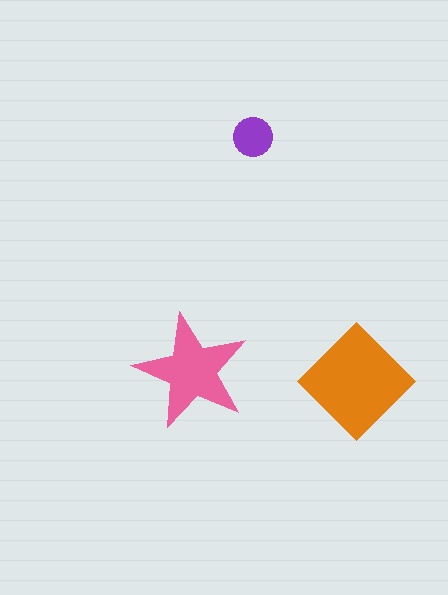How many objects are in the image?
There are 3 objects in the image.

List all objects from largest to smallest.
The orange diamond, the pink star, the purple circle.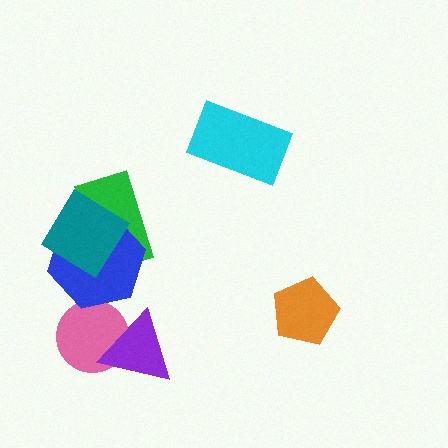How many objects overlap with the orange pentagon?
0 objects overlap with the orange pentagon.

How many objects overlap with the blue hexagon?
3 objects overlap with the blue hexagon.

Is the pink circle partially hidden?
Yes, it is partially covered by another shape.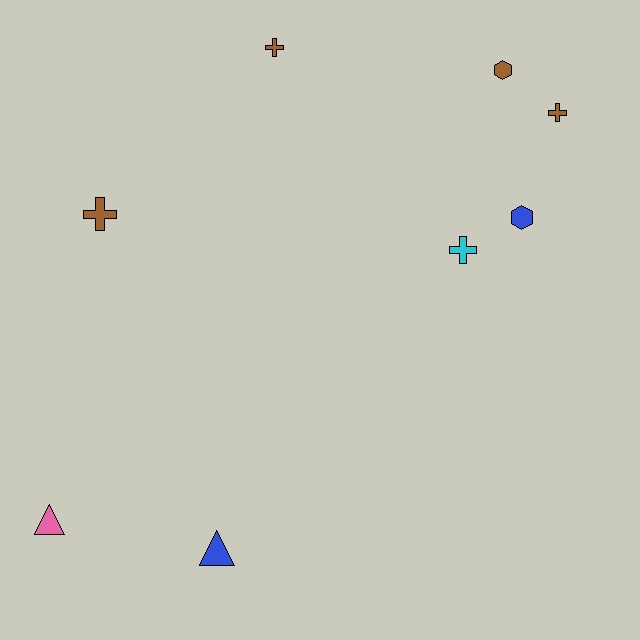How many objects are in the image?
There are 8 objects.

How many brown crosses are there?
There are 3 brown crosses.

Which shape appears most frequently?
Cross, with 4 objects.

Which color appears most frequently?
Brown, with 4 objects.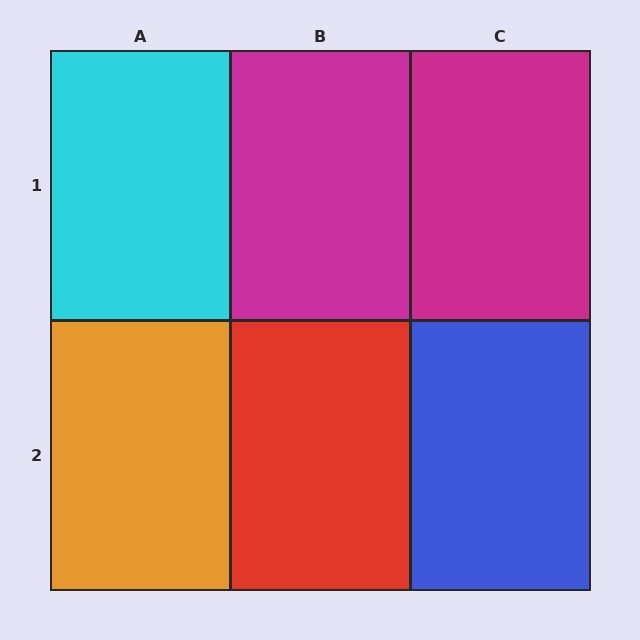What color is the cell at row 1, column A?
Cyan.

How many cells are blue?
1 cell is blue.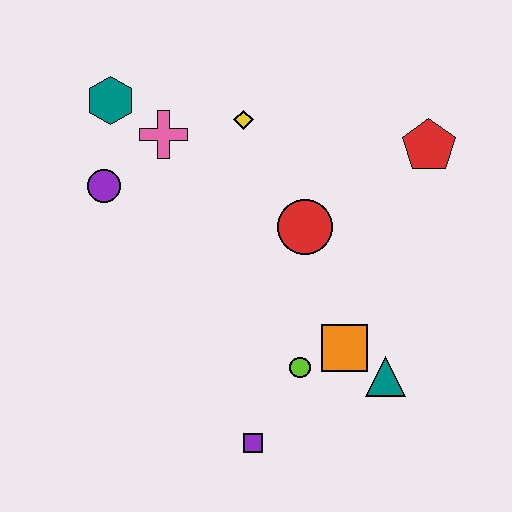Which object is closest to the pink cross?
The teal hexagon is closest to the pink cross.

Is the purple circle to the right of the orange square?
No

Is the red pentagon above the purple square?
Yes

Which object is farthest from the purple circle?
The teal triangle is farthest from the purple circle.